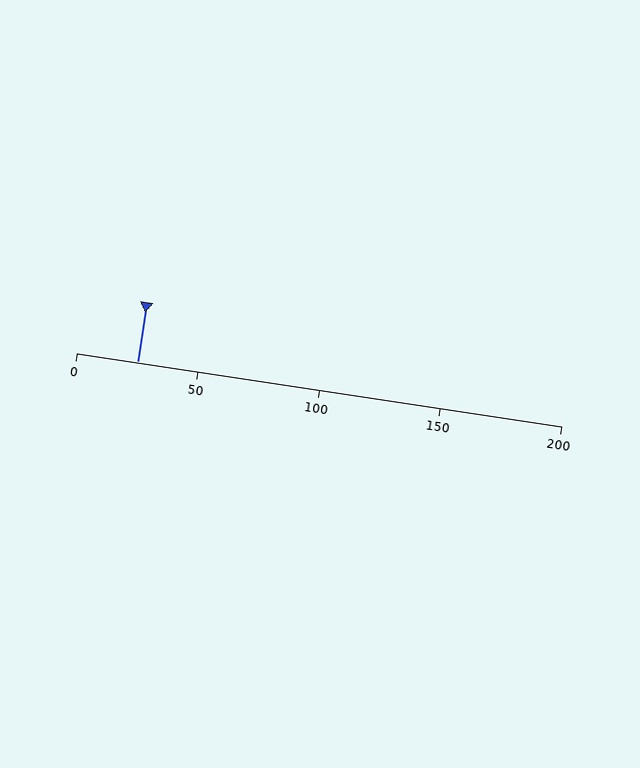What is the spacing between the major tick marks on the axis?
The major ticks are spaced 50 apart.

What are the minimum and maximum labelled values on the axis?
The axis runs from 0 to 200.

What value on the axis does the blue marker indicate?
The marker indicates approximately 25.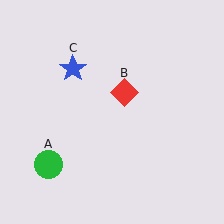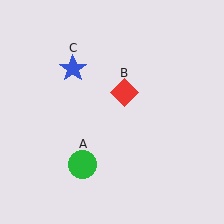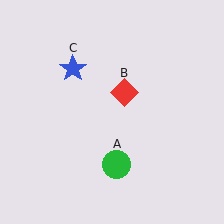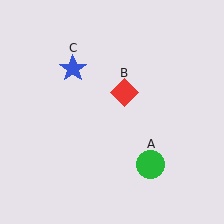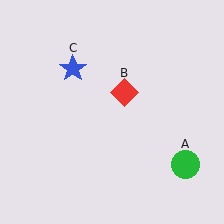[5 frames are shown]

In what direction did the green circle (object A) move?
The green circle (object A) moved right.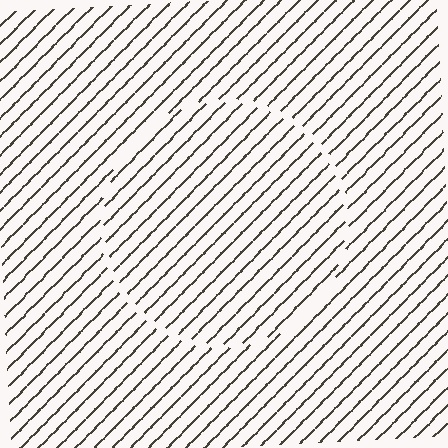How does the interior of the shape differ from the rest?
The interior of the shape contains the same grating, shifted by half a period — the contour is defined by the phase discontinuity where line-ends from the inner and outer gratings abut.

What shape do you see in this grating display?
An illusory circle. The interior of the shape contains the same grating, shifted by half a period — the contour is defined by the phase discontinuity where line-ends from the inner and outer gratings abut.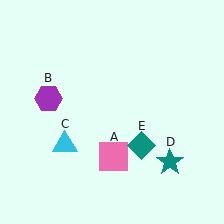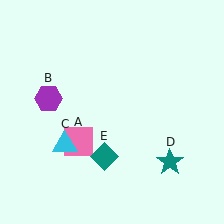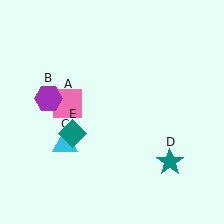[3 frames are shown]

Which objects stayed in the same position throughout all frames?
Purple hexagon (object B) and cyan triangle (object C) and teal star (object D) remained stationary.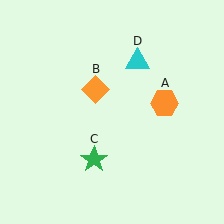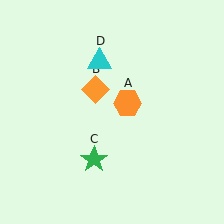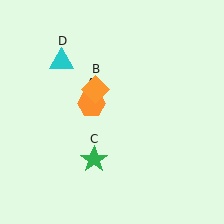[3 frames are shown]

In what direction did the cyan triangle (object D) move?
The cyan triangle (object D) moved left.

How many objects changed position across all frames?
2 objects changed position: orange hexagon (object A), cyan triangle (object D).